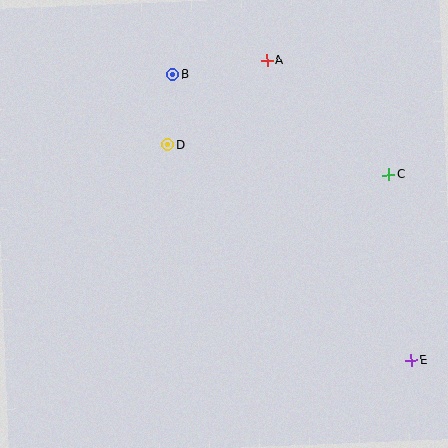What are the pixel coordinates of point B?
Point B is at (173, 75).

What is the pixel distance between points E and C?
The distance between E and C is 187 pixels.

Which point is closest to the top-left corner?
Point B is closest to the top-left corner.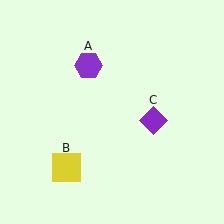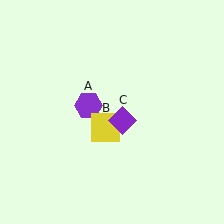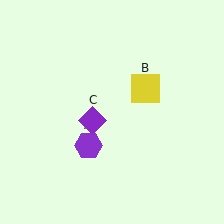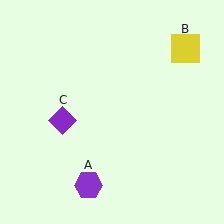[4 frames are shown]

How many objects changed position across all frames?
3 objects changed position: purple hexagon (object A), yellow square (object B), purple diamond (object C).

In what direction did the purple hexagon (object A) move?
The purple hexagon (object A) moved down.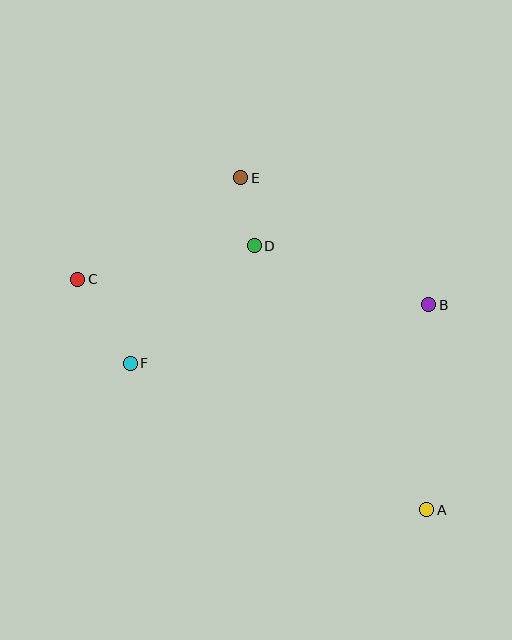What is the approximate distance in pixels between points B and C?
The distance between B and C is approximately 352 pixels.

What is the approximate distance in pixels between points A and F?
The distance between A and F is approximately 331 pixels.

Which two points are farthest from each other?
Points A and C are farthest from each other.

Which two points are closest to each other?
Points D and E are closest to each other.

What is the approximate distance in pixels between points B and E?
The distance between B and E is approximately 227 pixels.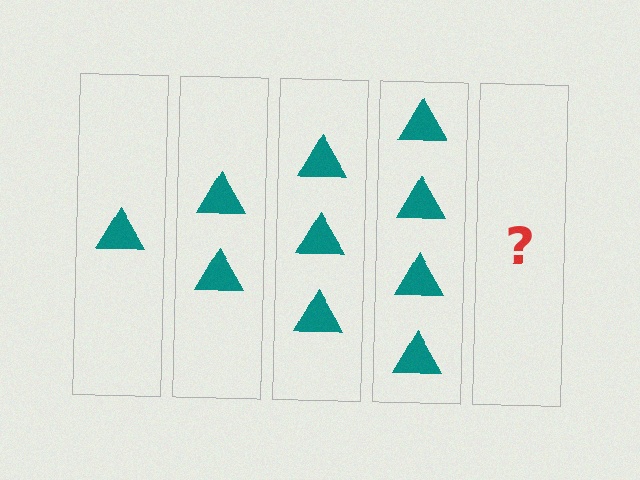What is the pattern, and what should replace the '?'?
The pattern is that each step adds one more triangle. The '?' should be 5 triangles.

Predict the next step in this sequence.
The next step is 5 triangles.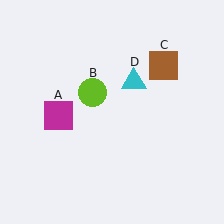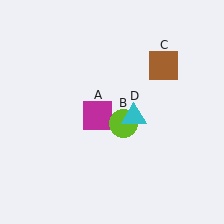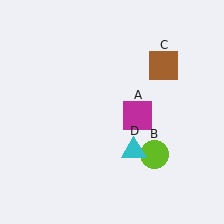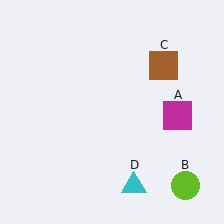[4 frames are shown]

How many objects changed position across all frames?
3 objects changed position: magenta square (object A), lime circle (object B), cyan triangle (object D).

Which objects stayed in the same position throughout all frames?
Brown square (object C) remained stationary.